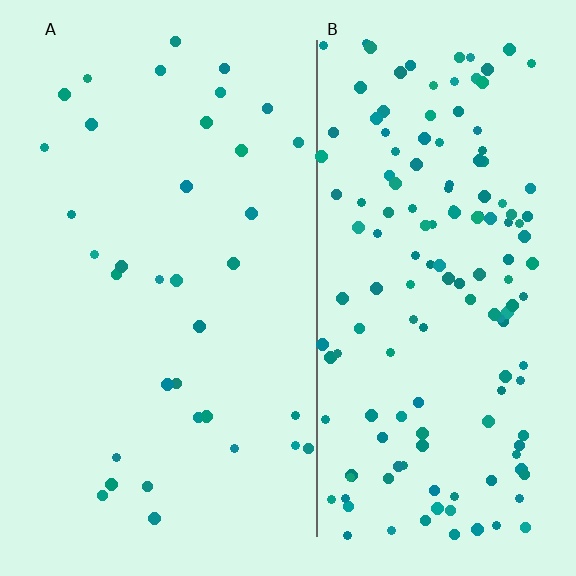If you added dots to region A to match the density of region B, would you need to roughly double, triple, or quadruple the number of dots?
Approximately quadruple.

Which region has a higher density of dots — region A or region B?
B (the right).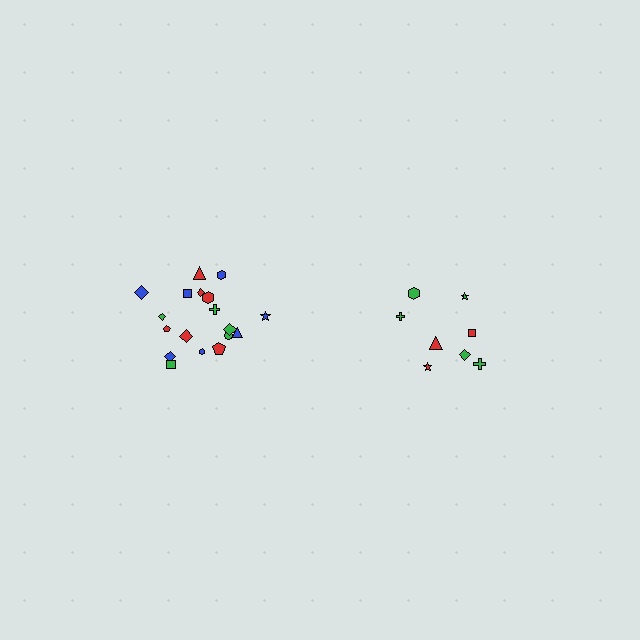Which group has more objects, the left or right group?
The left group.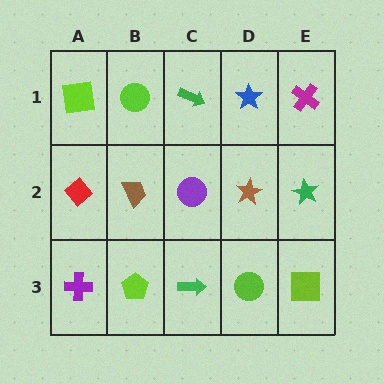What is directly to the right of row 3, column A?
A lime pentagon.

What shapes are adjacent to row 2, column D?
A blue star (row 1, column D), a lime circle (row 3, column D), a purple circle (row 2, column C), a green star (row 2, column E).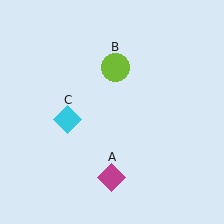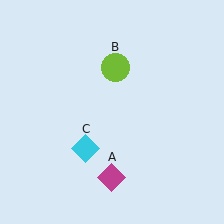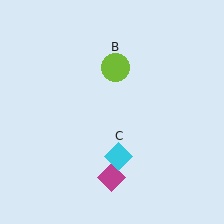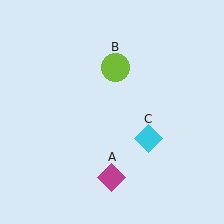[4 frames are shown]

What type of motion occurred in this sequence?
The cyan diamond (object C) rotated counterclockwise around the center of the scene.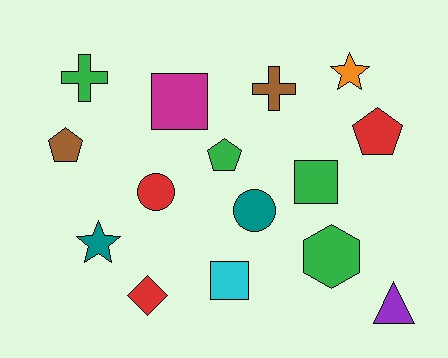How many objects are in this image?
There are 15 objects.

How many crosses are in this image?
There are 2 crosses.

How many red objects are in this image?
There are 3 red objects.